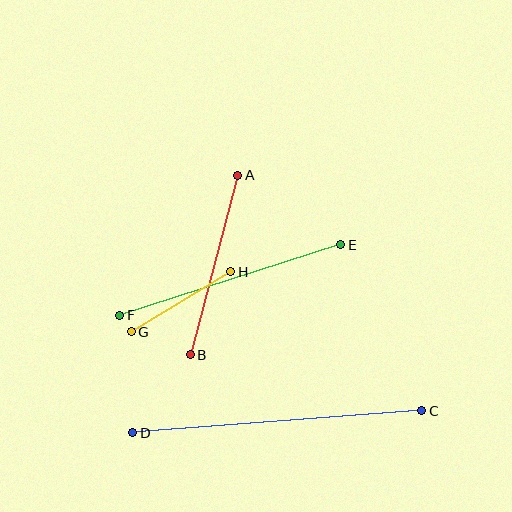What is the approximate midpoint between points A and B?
The midpoint is at approximately (214, 265) pixels.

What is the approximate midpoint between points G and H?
The midpoint is at approximately (181, 302) pixels.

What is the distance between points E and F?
The distance is approximately 232 pixels.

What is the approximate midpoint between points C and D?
The midpoint is at approximately (277, 422) pixels.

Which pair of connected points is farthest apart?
Points C and D are farthest apart.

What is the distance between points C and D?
The distance is approximately 290 pixels.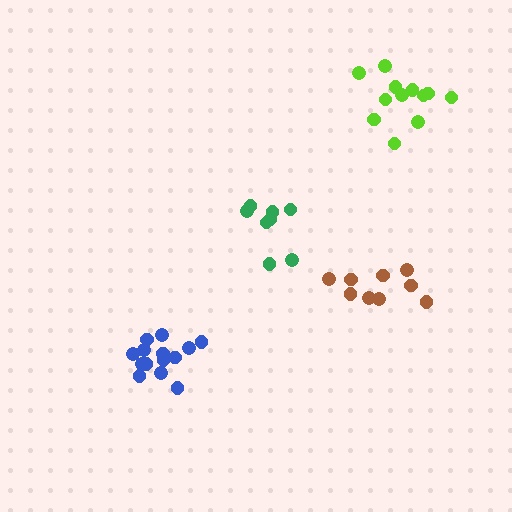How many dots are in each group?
Group 1: 12 dots, Group 2: 14 dots, Group 3: 8 dots, Group 4: 9 dots (43 total).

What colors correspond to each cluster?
The clusters are colored: lime, blue, green, brown.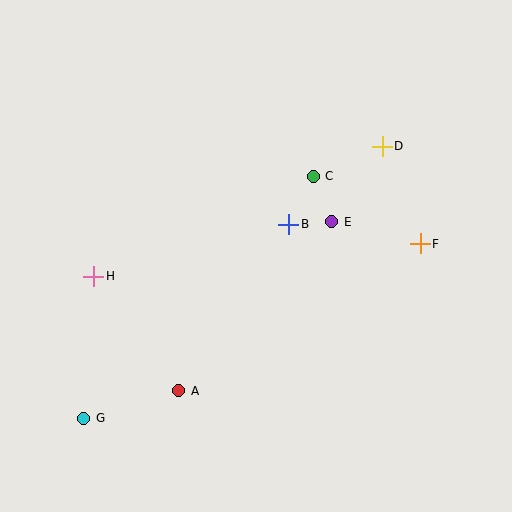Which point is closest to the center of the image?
Point B at (289, 224) is closest to the center.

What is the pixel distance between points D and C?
The distance between D and C is 75 pixels.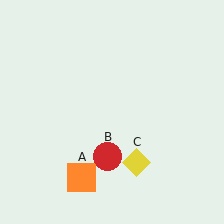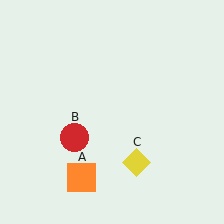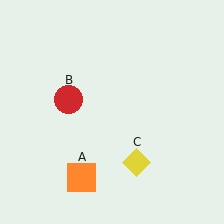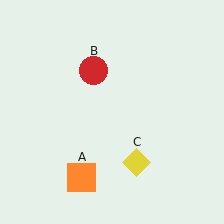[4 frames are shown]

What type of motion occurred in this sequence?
The red circle (object B) rotated clockwise around the center of the scene.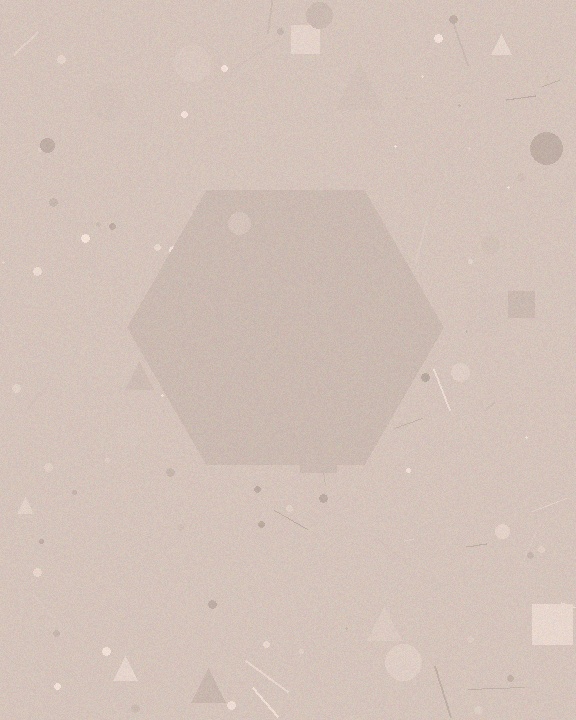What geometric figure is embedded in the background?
A hexagon is embedded in the background.